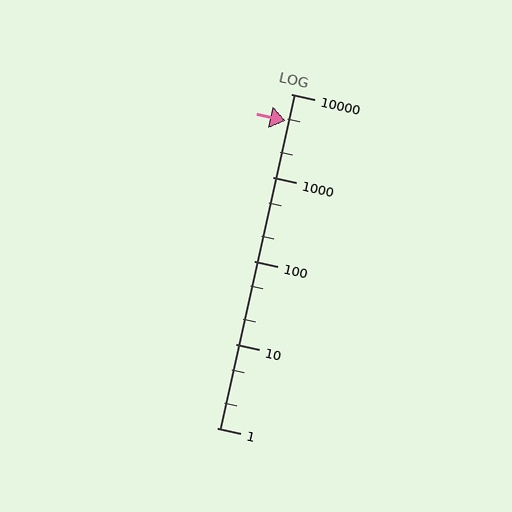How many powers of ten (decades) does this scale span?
The scale spans 4 decades, from 1 to 10000.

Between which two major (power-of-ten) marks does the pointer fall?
The pointer is between 1000 and 10000.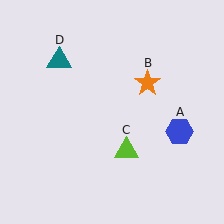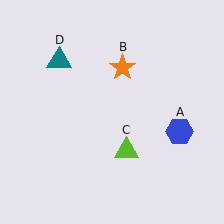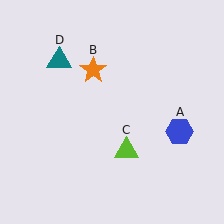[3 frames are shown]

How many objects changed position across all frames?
1 object changed position: orange star (object B).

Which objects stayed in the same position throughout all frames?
Blue hexagon (object A) and lime triangle (object C) and teal triangle (object D) remained stationary.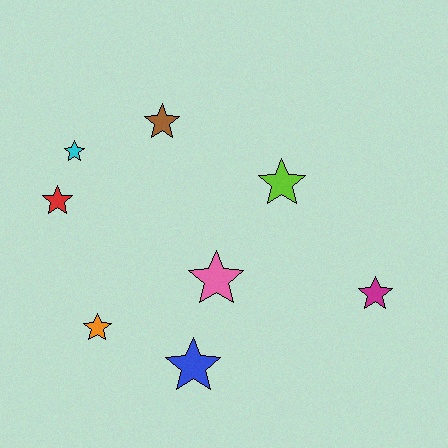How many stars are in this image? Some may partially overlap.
There are 8 stars.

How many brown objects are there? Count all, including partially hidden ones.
There is 1 brown object.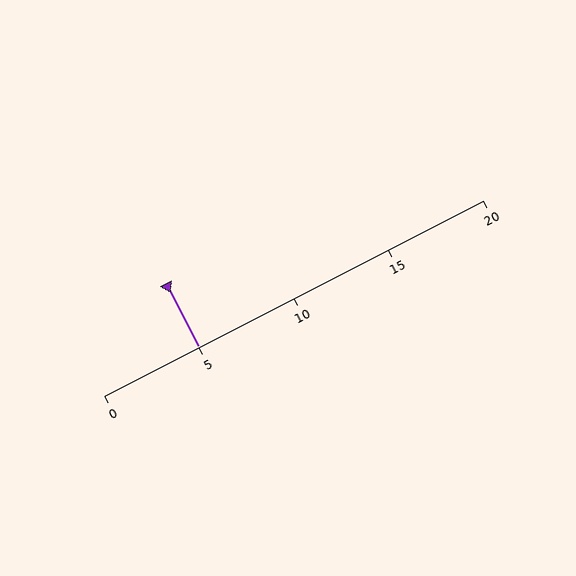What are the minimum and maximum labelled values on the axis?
The axis runs from 0 to 20.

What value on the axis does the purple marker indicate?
The marker indicates approximately 5.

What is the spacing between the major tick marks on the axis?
The major ticks are spaced 5 apart.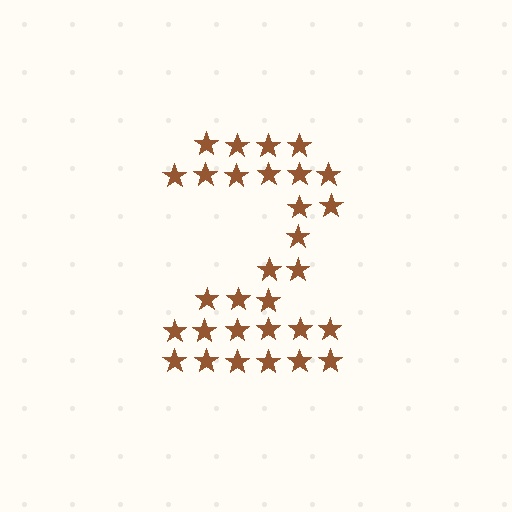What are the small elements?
The small elements are stars.